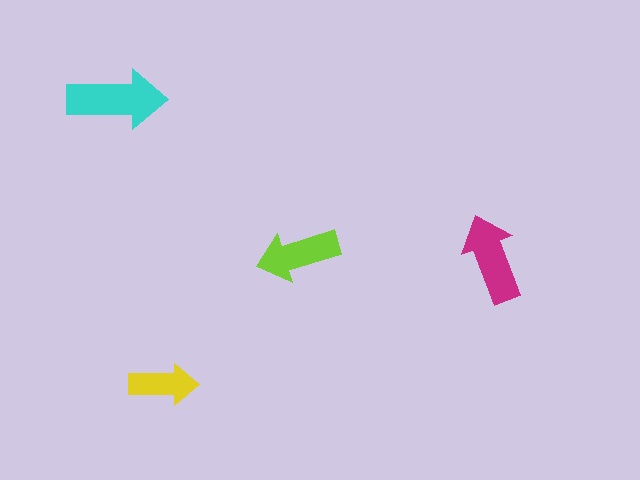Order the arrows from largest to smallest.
the cyan one, the magenta one, the lime one, the yellow one.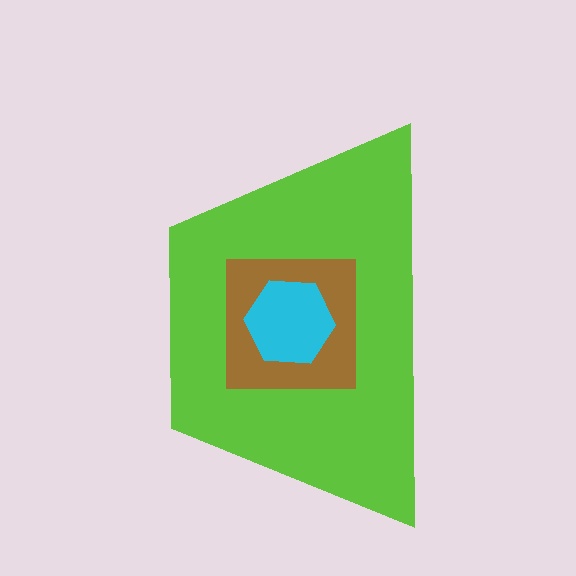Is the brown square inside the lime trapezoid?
Yes.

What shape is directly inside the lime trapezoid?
The brown square.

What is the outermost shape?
The lime trapezoid.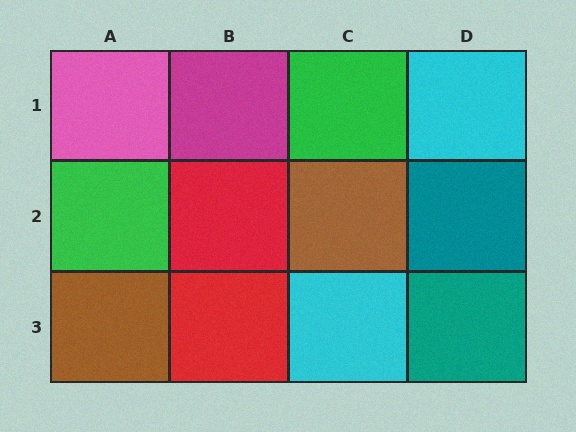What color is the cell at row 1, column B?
Magenta.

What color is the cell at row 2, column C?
Brown.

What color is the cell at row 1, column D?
Cyan.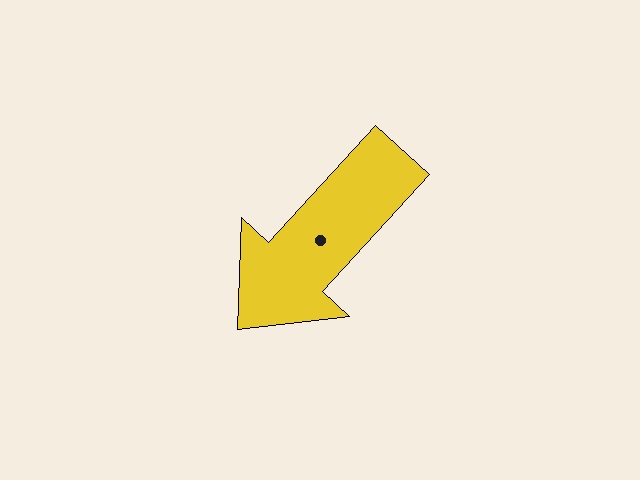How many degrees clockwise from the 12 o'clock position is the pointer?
Approximately 222 degrees.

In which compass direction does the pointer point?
Southwest.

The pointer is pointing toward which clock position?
Roughly 7 o'clock.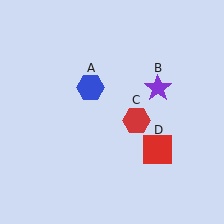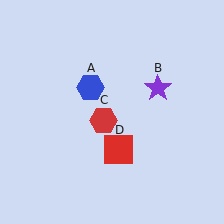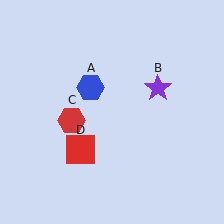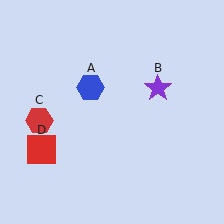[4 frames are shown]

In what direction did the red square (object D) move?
The red square (object D) moved left.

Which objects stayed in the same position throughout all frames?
Blue hexagon (object A) and purple star (object B) remained stationary.